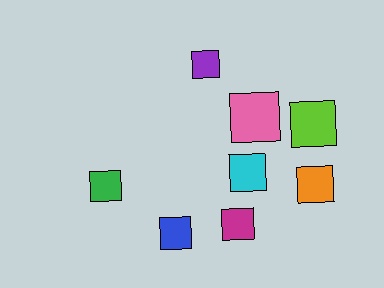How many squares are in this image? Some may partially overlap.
There are 8 squares.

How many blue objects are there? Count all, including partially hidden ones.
There is 1 blue object.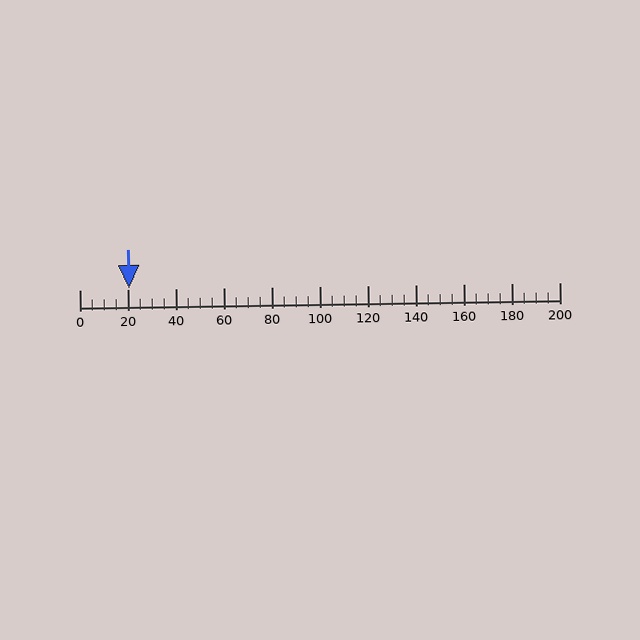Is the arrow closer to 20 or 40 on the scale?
The arrow is closer to 20.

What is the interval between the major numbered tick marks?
The major tick marks are spaced 20 units apart.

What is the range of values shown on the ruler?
The ruler shows values from 0 to 200.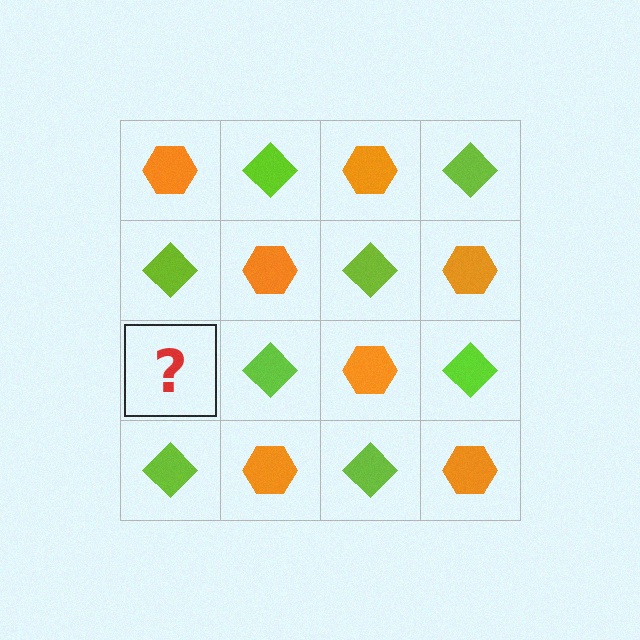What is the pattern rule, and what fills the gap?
The rule is that it alternates orange hexagon and lime diamond in a checkerboard pattern. The gap should be filled with an orange hexagon.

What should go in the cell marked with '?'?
The missing cell should contain an orange hexagon.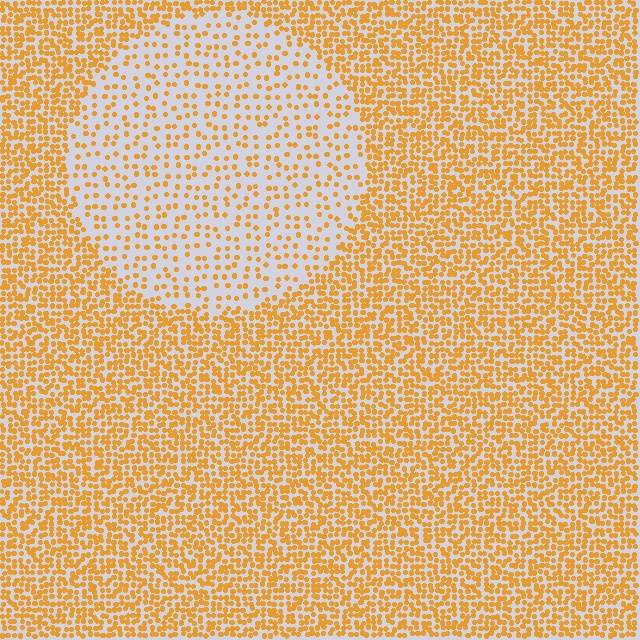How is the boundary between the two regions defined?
The boundary is defined by a change in element density (approximately 2.7x ratio). All elements are the same color, size, and shape.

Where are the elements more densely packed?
The elements are more densely packed outside the circle boundary.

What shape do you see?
I see a circle.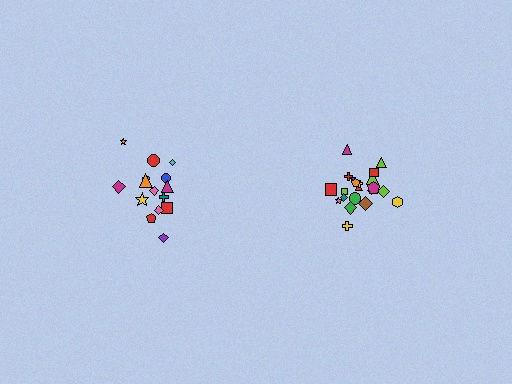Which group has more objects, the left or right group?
The right group.